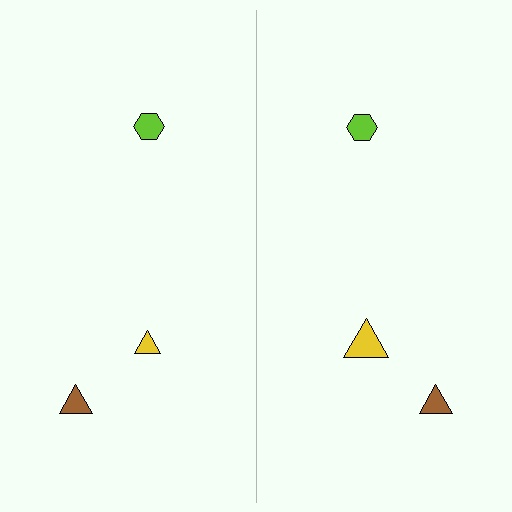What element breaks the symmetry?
The yellow triangle on the right side has a different size than its mirror counterpart.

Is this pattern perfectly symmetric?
No, the pattern is not perfectly symmetric. The yellow triangle on the right side has a different size than its mirror counterpart.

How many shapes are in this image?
There are 6 shapes in this image.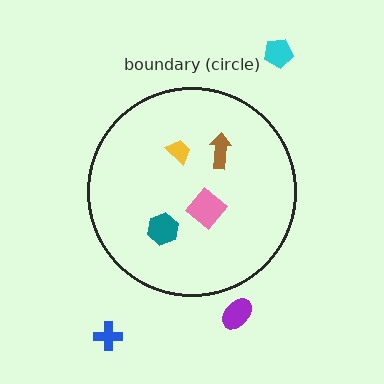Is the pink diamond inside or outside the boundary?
Inside.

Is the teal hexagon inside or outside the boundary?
Inside.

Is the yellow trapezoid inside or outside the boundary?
Inside.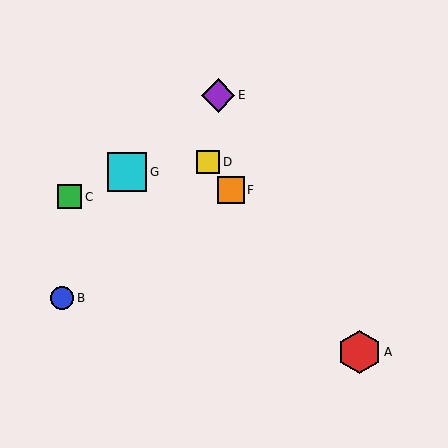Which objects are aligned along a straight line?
Objects A, D, F are aligned along a straight line.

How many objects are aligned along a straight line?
3 objects (A, D, F) are aligned along a straight line.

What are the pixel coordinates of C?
Object C is at (70, 197).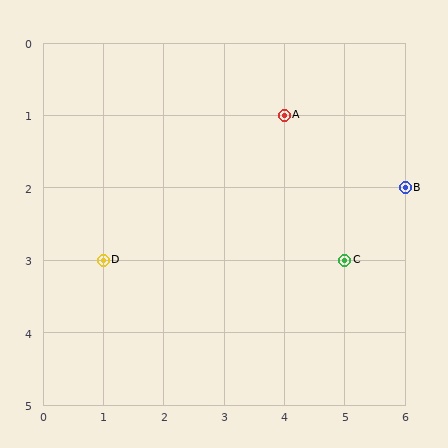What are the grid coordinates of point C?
Point C is at grid coordinates (5, 3).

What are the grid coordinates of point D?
Point D is at grid coordinates (1, 3).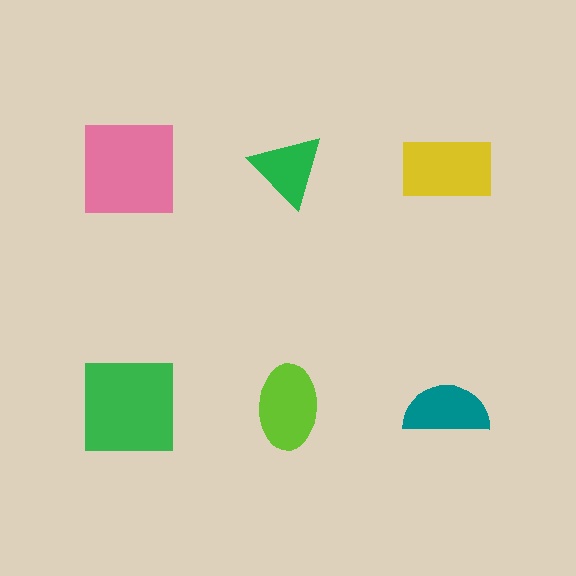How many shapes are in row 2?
3 shapes.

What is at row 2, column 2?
A lime ellipse.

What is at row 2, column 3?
A teal semicircle.